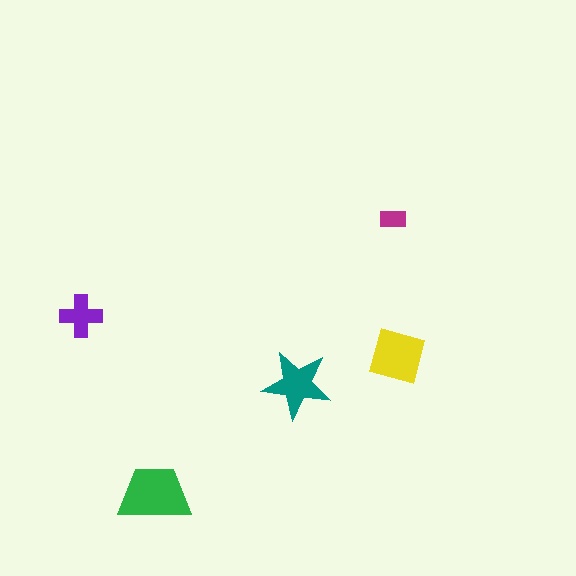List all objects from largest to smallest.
The green trapezoid, the yellow square, the teal star, the purple cross, the magenta rectangle.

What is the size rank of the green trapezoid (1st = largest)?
1st.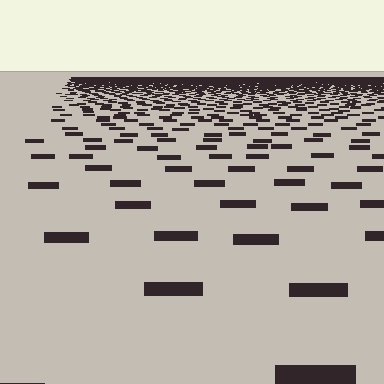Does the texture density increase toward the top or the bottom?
Density increases toward the top.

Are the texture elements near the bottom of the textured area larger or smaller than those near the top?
Larger. Near the bottom, elements are closer to the viewer and appear at a bigger on-screen size.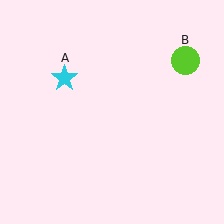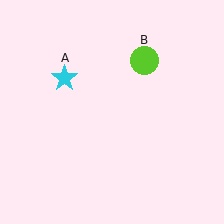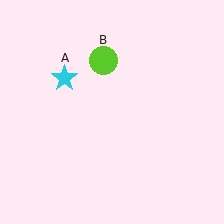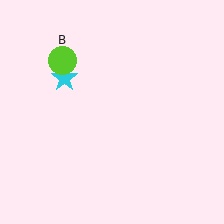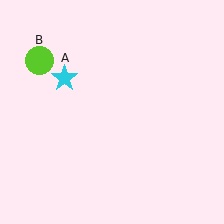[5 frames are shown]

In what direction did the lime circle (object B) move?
The lime circle (object B) moved left.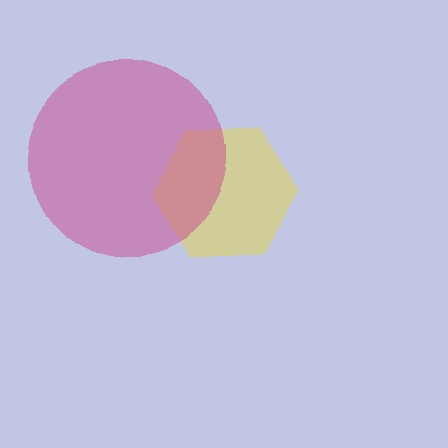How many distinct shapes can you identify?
There are 2 distinct shapes: a yellow hexagon, a magenta circle.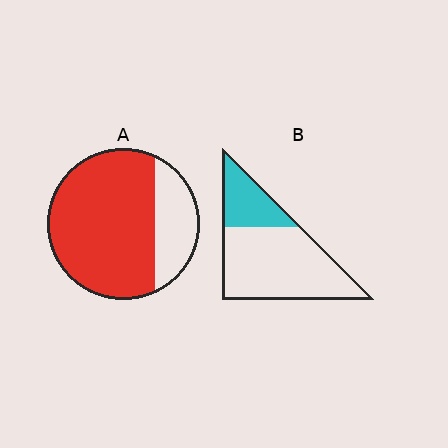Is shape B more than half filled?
No.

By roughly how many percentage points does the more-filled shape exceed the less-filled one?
By roughly 50 percentage points (A over B).